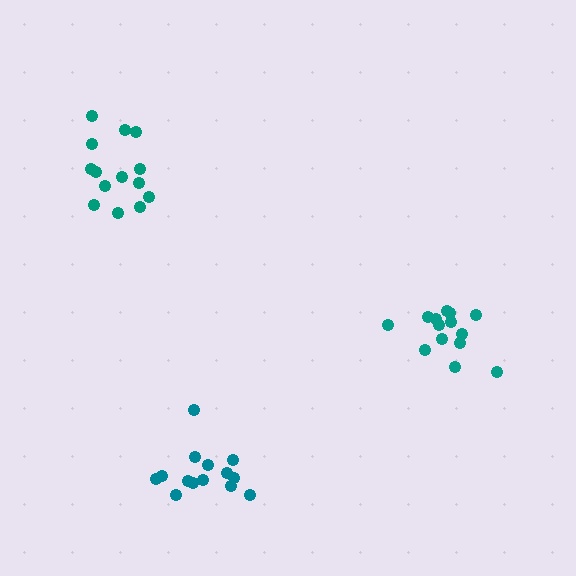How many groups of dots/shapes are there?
There are 3 groups.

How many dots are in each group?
Group 1: 14 dots, Group 2: 14 dots, Group 3: 14 dots (42 total).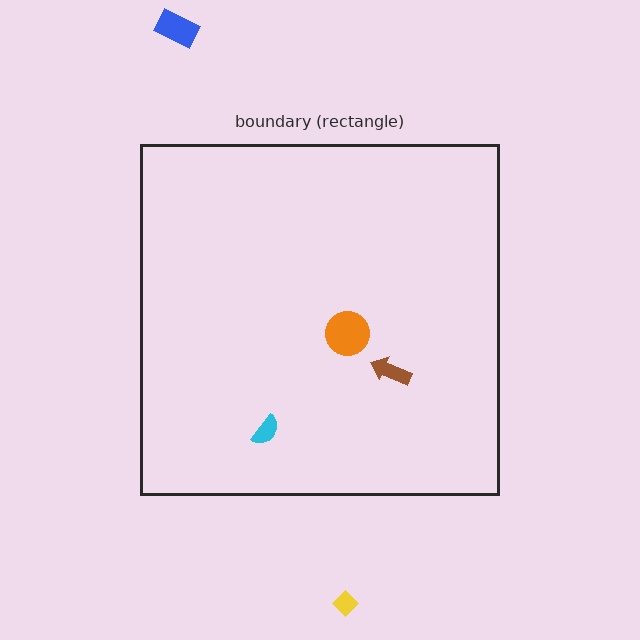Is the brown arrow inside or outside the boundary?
Inside.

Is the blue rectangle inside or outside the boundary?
Outside.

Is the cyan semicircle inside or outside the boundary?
Inside.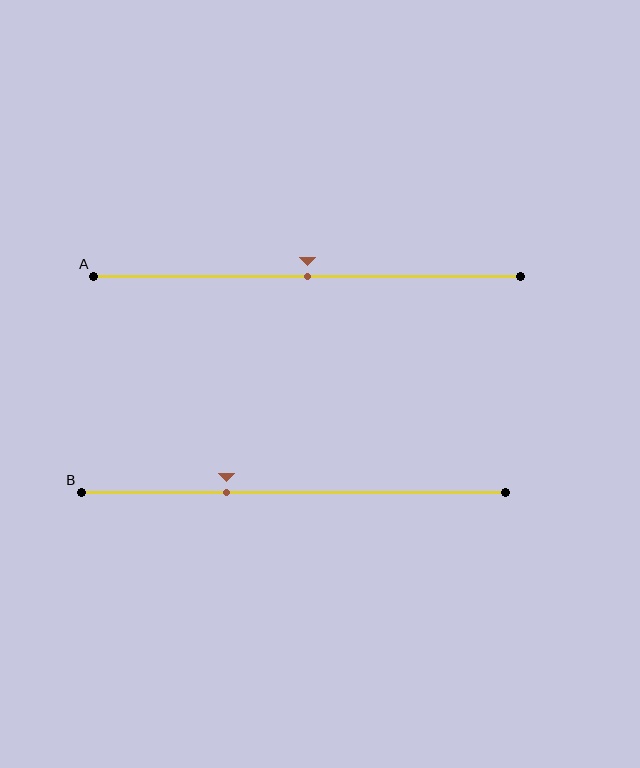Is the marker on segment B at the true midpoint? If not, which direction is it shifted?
No, the marker on segment B is shifted to the left by about 16% of the segment length.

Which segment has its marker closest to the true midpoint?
Segment A has its marker closest to the true midpoint.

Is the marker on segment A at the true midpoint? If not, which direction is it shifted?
Yes, the marker on segment A is at the true midpoint.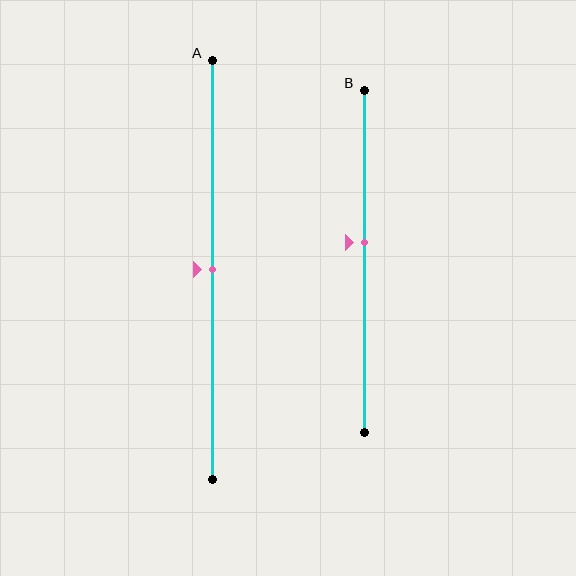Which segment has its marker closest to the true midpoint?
Segment A has its marker closest to the true midpoint.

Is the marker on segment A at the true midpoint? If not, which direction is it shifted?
Yes, the marker on segment A is at the true midpoint.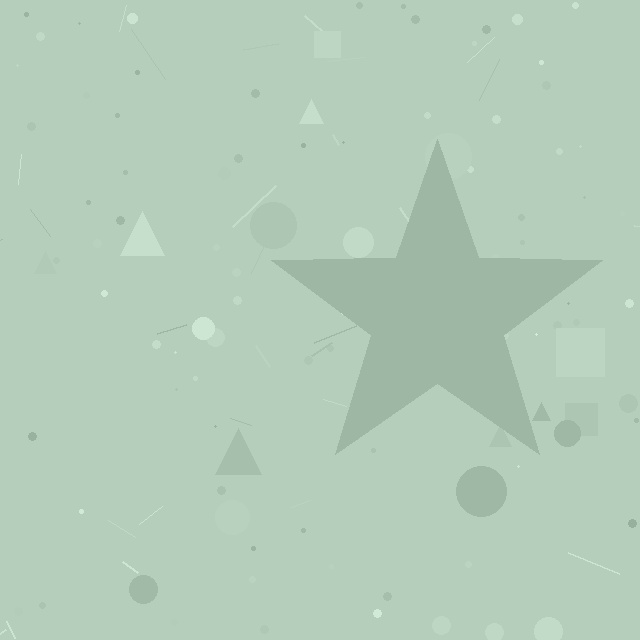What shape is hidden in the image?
A star is hidden in the image.